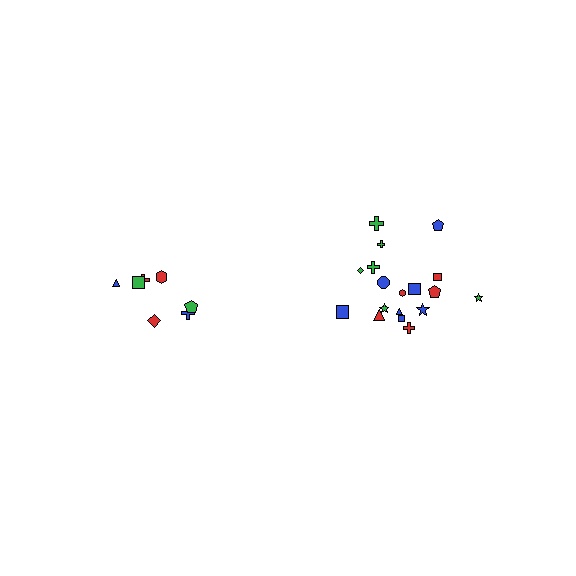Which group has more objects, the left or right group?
The right group.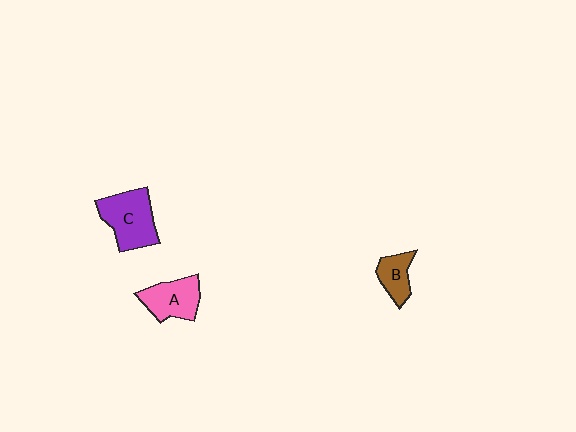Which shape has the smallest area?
Shape B (brown).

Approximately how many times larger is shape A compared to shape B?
Approximately 1.5 times.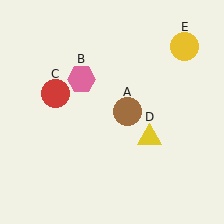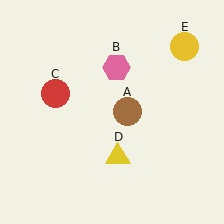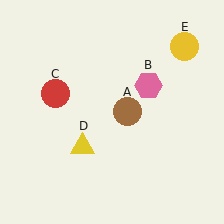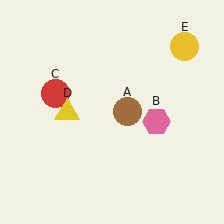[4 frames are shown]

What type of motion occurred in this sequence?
The pink hexagon (object B), yellow triangle (object D) rotated clockwise around the center of the scene.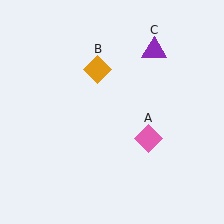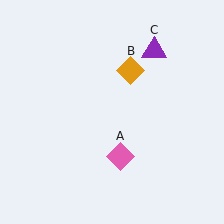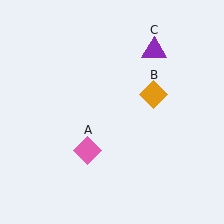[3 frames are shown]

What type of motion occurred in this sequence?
The pink diamond (object A), orange diamond (object B) rotated clockwise around the center of the scene.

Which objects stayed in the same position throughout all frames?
Purple triangle (object C) remained stationary.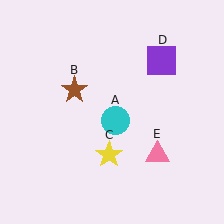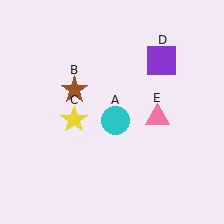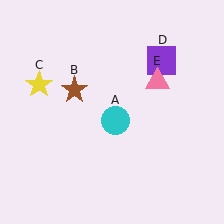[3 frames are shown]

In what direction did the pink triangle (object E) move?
The pink triangle (object E) moved up.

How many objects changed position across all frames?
2 objects changed position: yellow star (object C), pink triangle (object E).